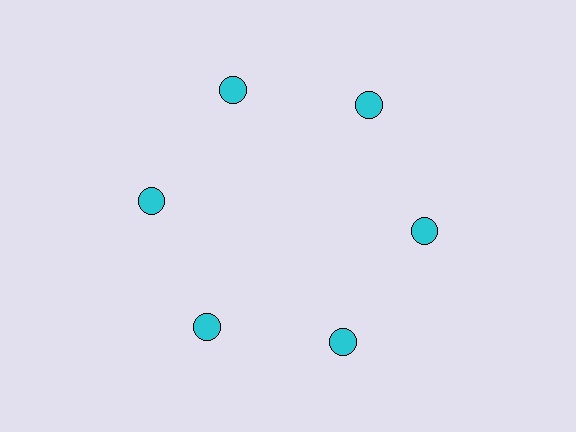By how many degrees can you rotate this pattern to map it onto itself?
The pattern maps onto itself every 60 degrees of rotation.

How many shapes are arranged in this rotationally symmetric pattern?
There are 6 shapes, arranged in 6 groups of 1.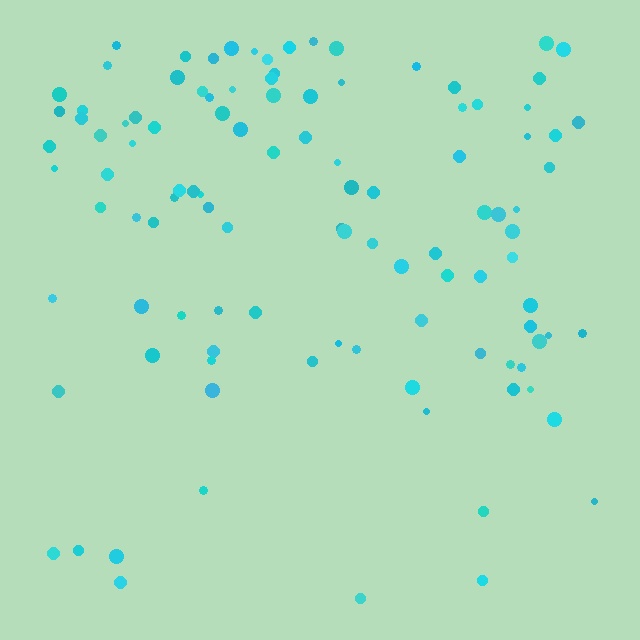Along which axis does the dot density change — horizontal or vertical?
Vertical.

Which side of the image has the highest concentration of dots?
The top.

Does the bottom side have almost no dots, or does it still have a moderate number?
Still a moderate number, just noticeably fewer than the top.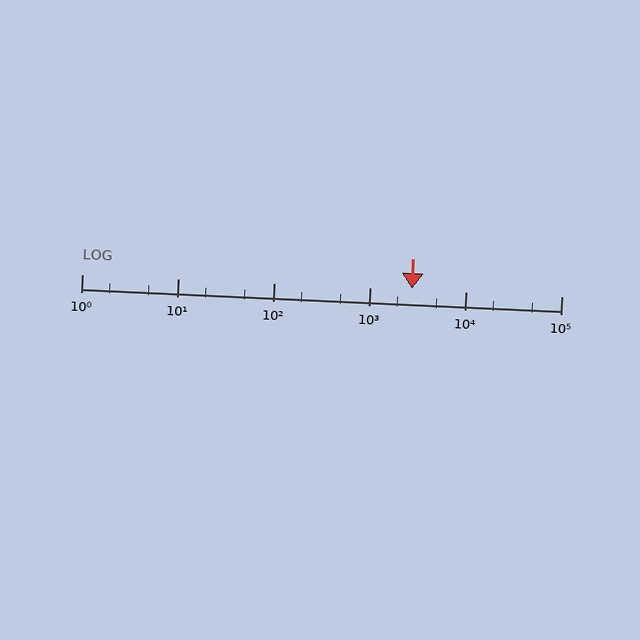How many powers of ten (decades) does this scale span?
The scale spans 5 decades, from 1 to 100000.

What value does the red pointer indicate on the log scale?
The pointer indicates approximately 2800.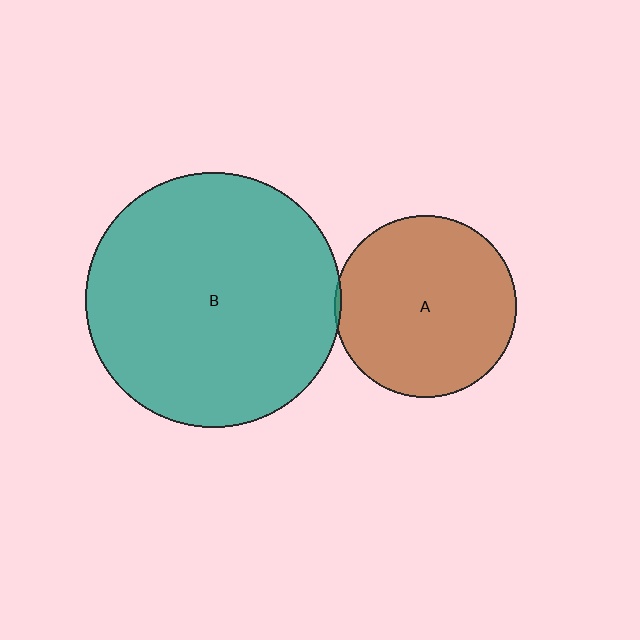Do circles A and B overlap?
Yes.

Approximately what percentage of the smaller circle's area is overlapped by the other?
Approximately 5%.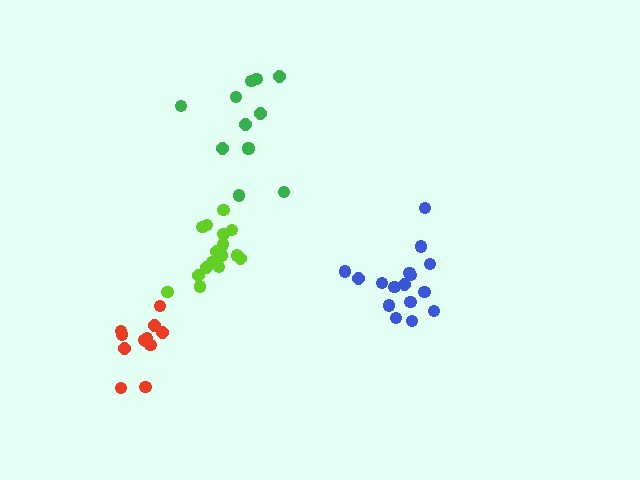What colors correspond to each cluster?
The clusters are colored: red, lime, green, blue.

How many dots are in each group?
Group 1: 12 dots, Group 2: 16 dots, Group 3: 12 dots, Group 4: 16 dots (56 total).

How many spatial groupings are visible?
There are 4 spatial groupings.